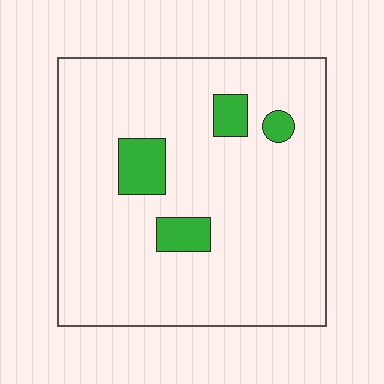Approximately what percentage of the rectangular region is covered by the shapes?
Approximately 10%.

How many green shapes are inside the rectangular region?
4.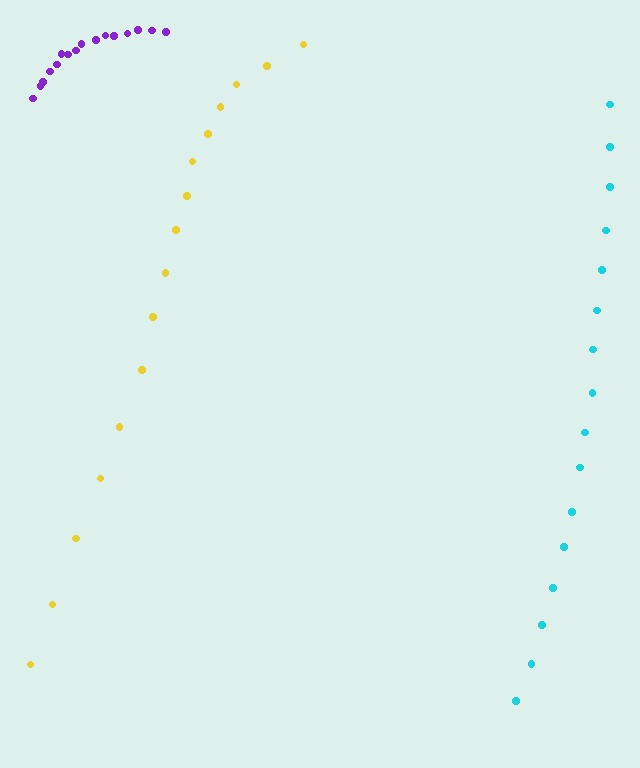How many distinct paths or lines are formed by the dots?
There are 3 distinct paths.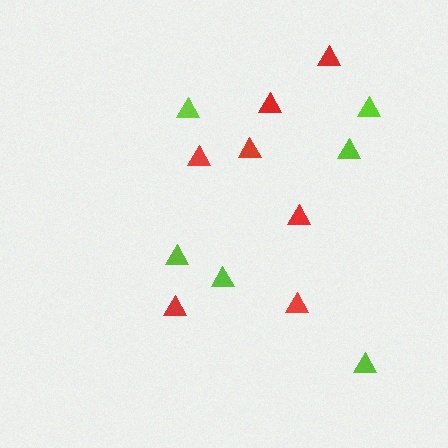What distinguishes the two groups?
There are 2 groups: one group of lime triangles (6) and one group of red triangles (7).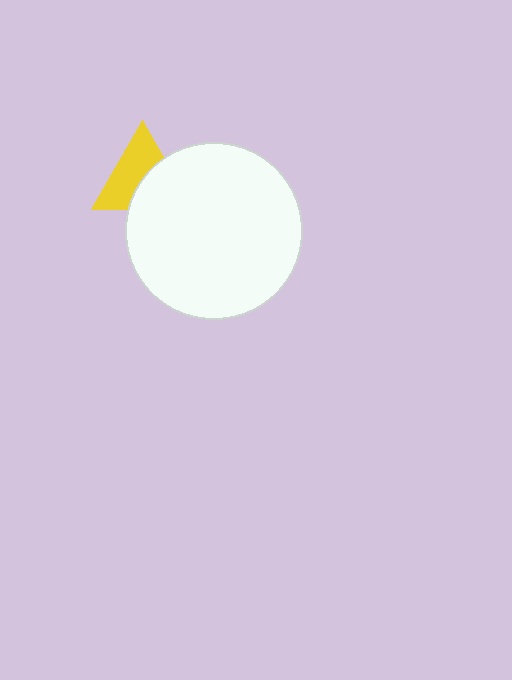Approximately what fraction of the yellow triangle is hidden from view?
Roughly 43% of the yellow triangle is hidden behind the white circle.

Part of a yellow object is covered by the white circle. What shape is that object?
It is a triangle.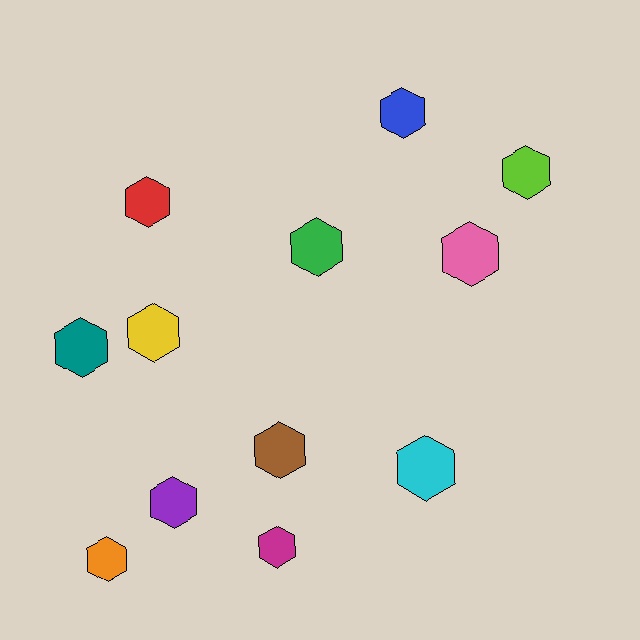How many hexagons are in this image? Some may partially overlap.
There are 12 hexagons.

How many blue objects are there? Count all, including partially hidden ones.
There is 1 blue object.